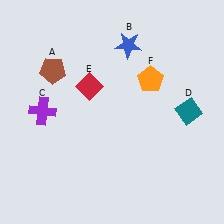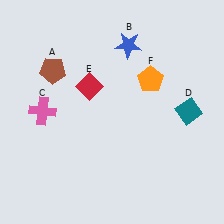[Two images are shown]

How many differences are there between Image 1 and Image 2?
There is 1 difference between the two images.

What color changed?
The cross (C) changed from purple in Image 1 to pink in Image 2.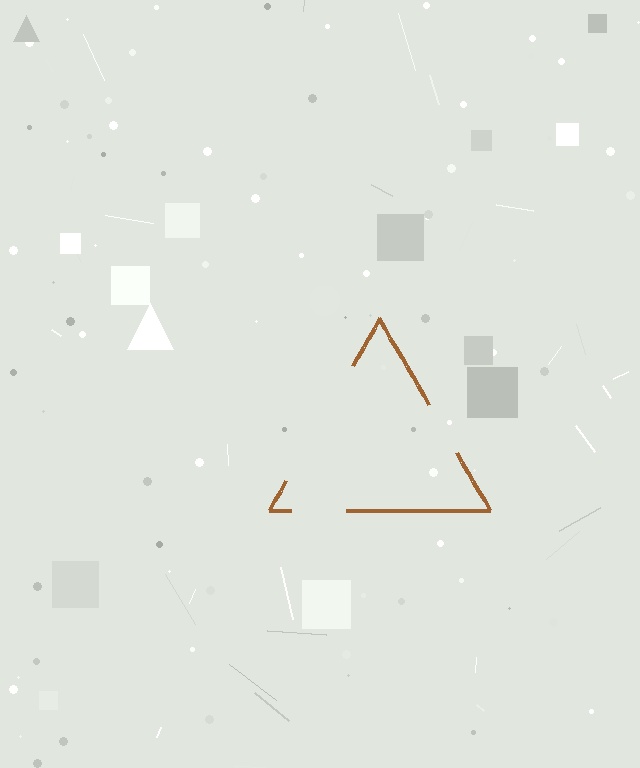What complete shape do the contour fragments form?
The contour fragments form a triangle.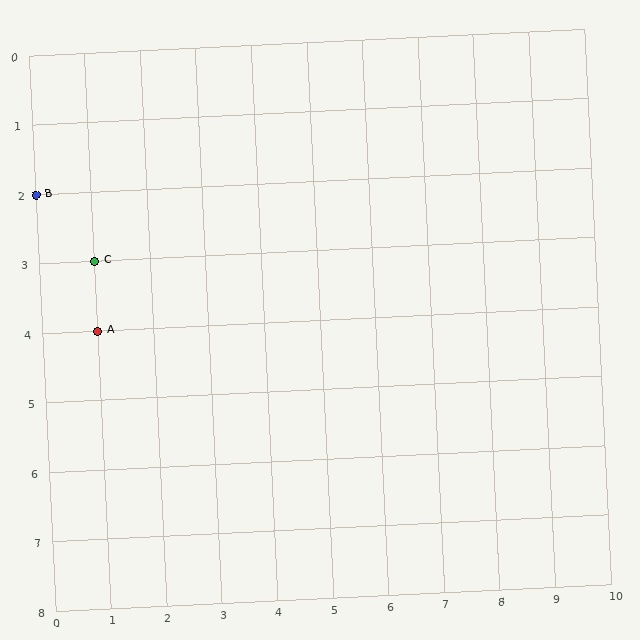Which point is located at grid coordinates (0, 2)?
Point B is at (0, 2).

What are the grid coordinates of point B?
Point B is at grid coordinates (0, 2).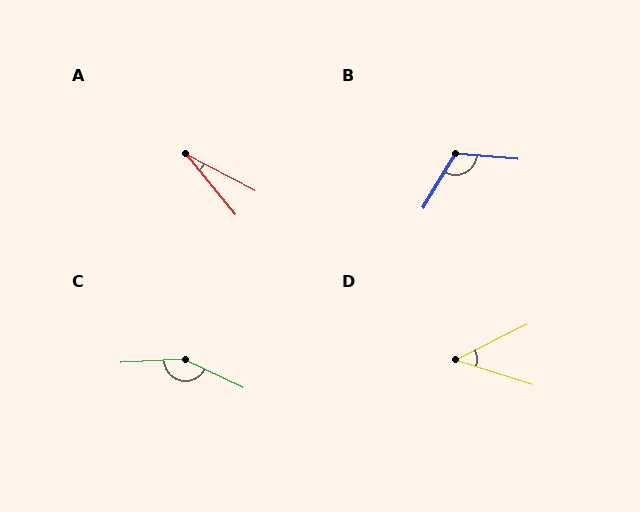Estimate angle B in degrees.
Approximately 116 degrees.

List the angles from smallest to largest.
A (23°), D (44°), B (116°), C (151°).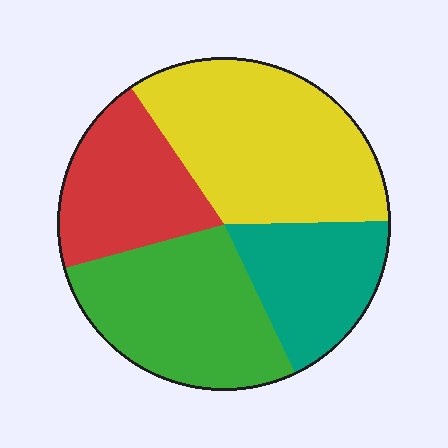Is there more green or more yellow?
Yellow.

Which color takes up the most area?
Yellow, at roughly 35%.